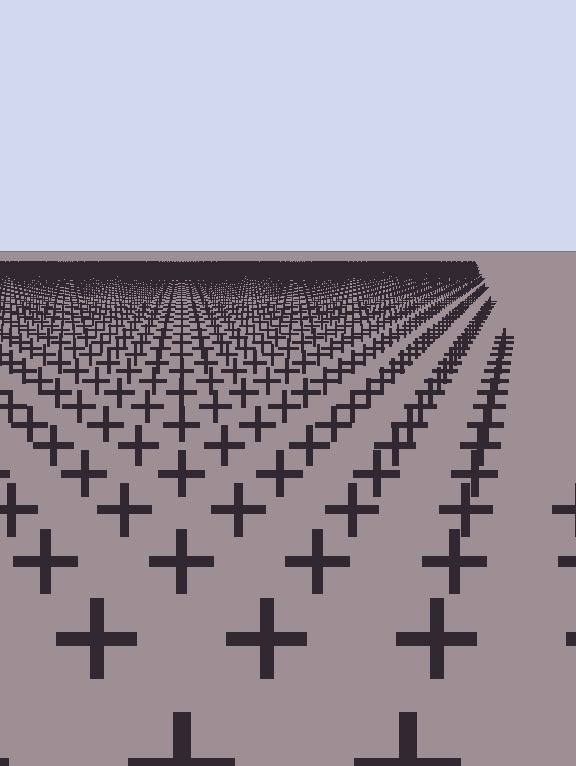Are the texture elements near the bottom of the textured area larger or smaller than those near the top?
Larger. Near the bottom, elements are closer to the viewer and appear at a bigger on-screen size.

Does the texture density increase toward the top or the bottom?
Density increases toward the top.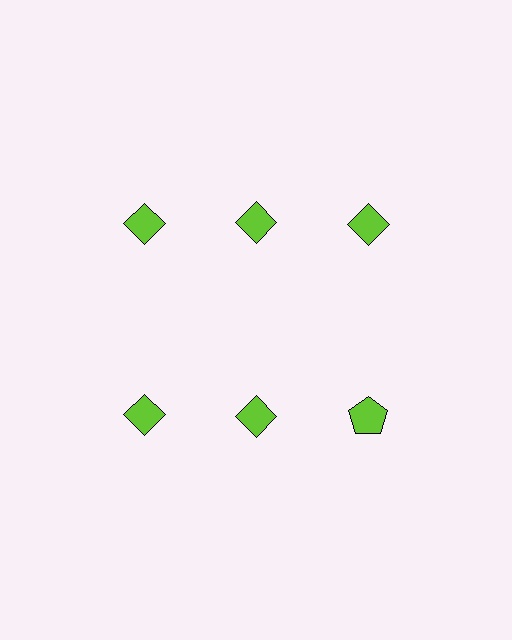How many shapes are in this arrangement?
There are 6 shapes arranged in a grid pattern.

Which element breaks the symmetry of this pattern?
The lime pentagon in the second row, center column breaks the symmetry. All other shapes are lime diamonds.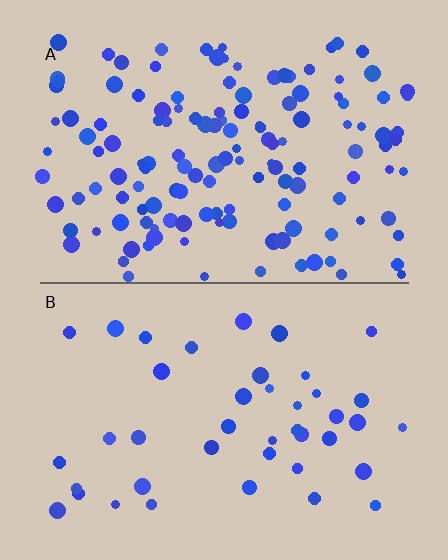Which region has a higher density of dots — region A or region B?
A (the top).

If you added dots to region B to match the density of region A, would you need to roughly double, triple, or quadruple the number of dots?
Approximately triple.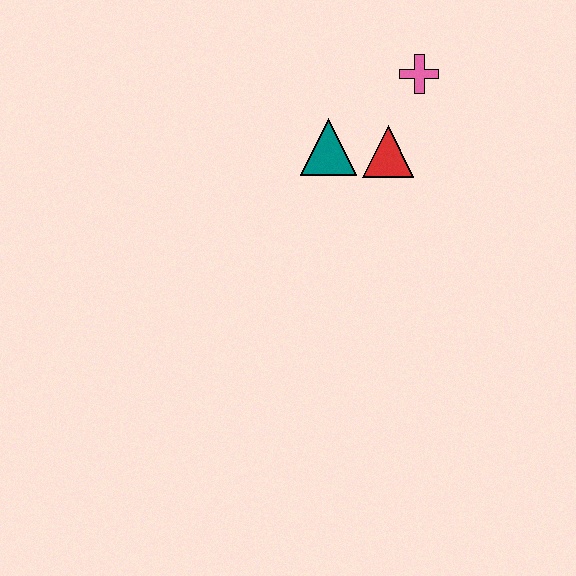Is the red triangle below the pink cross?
Yes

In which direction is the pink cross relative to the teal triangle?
The pink cross is to the right of the teal triangle.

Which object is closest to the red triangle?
The teal triangle is closest to the red triangle.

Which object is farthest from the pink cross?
The teal triangle is farthest from the pink cross.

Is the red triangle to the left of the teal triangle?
No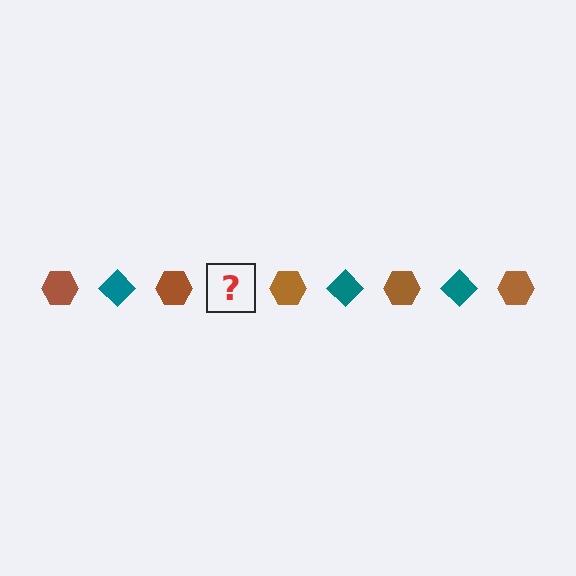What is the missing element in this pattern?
The missing element is a teal diamond.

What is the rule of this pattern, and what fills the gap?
The rule is that the pattern alternates between brown hexagon and teal diamond. The gap should be filled with a teal diamond.